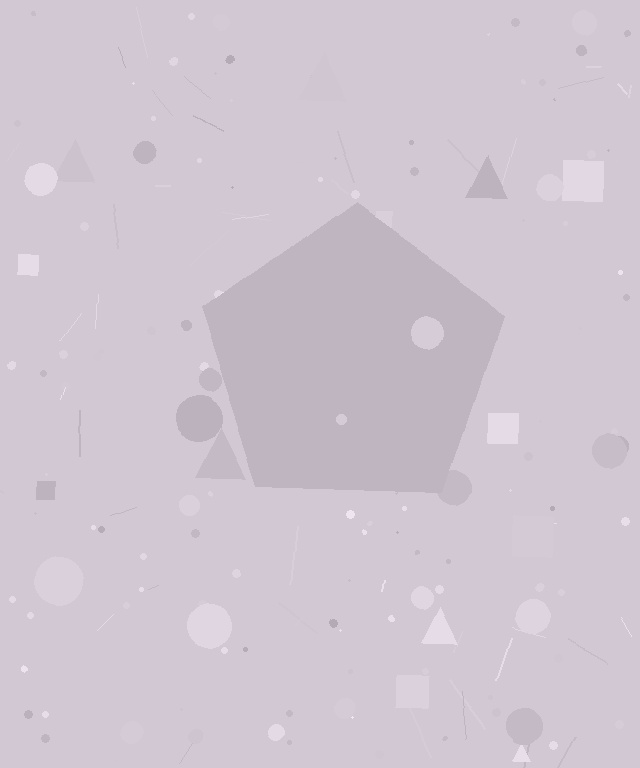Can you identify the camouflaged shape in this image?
The camouflaged shape is a pentagon.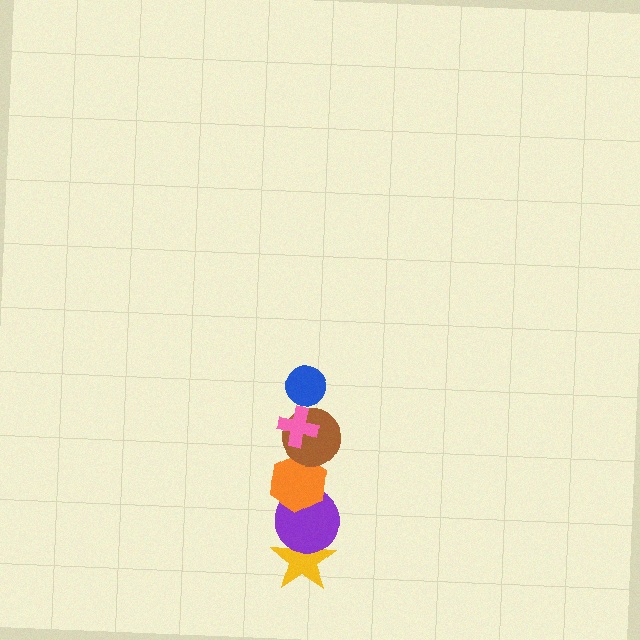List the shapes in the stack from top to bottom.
From top to bottom: the blue circle, the pink cross, the brown circle, the orange hexagon, the purple circle, the yellow star.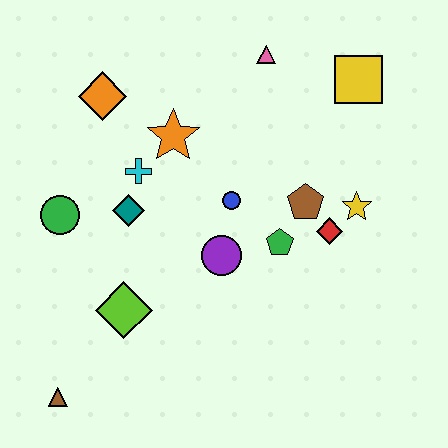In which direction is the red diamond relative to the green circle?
The red diamond is to the right of the green circle.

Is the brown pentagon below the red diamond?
No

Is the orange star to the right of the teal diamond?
Yes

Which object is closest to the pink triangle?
The yellow square is closest to the pink triangle.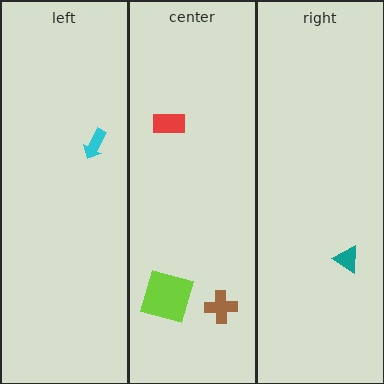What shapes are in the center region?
The brown cross, the red rectangle, the lime square.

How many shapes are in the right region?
1.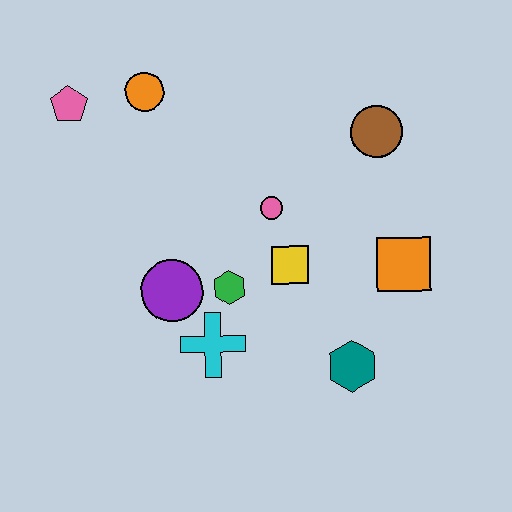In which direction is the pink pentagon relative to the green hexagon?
The pink pentagon is above the green hexagon.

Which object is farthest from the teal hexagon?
The pink pentagon is farthest from the teal hexagon.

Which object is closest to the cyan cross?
The green hexagon is closest to the cyan cross.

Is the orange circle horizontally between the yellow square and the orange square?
No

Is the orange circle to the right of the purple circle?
No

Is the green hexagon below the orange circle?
Yes